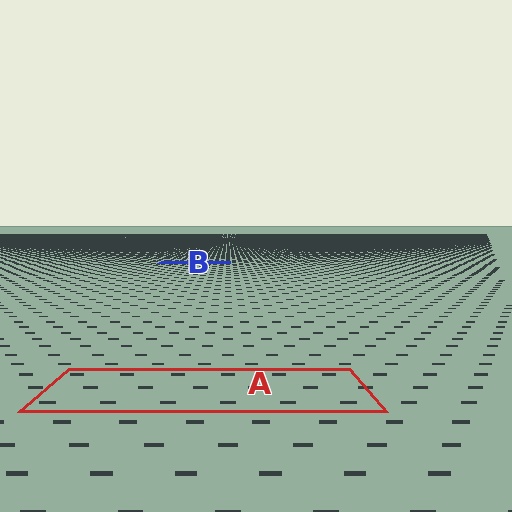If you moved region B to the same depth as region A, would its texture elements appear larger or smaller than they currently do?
They would appear larger. At a closer depth, the same texture elements are projected at a bigger on-screen size.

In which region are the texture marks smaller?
The texture marks are smaller in region B, because it is farther away.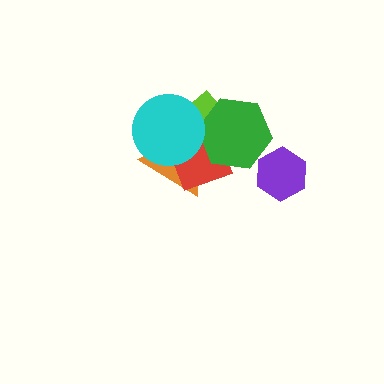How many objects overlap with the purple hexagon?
0 objects overlap with the purple hexagon.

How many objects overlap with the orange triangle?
4 objects overlap with the orange triangle.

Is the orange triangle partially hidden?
Yes, it is partially covered by another shape.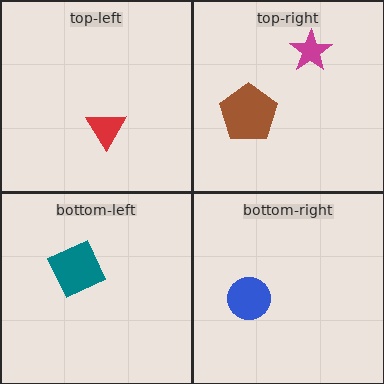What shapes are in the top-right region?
The magenta star, the brown pentagon.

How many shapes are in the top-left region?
1.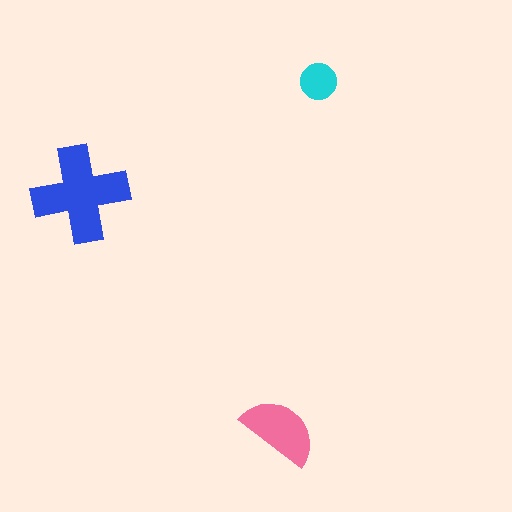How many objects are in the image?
There are 3 objects in the image.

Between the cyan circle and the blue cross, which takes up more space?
The blue cross.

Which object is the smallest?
The cyan circle.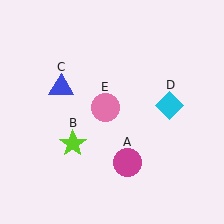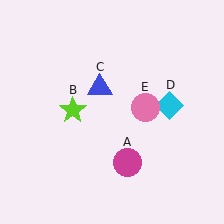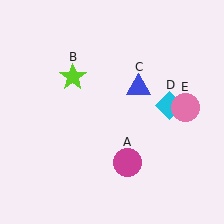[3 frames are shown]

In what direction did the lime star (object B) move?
The lime star (object B) moved up.